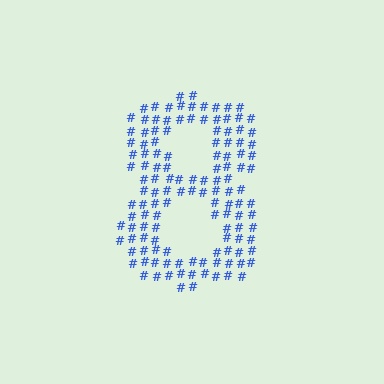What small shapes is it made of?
It is made of small hash symbols.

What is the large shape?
The large shape is the digit 8.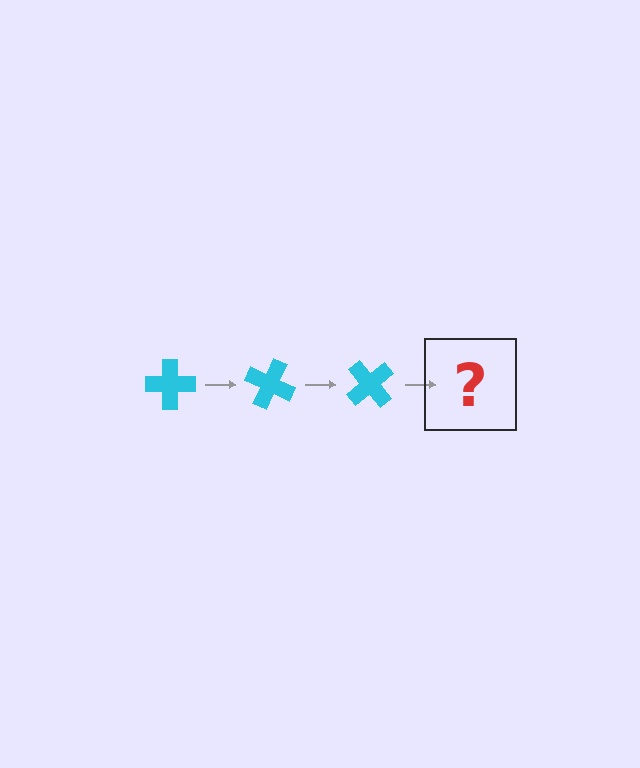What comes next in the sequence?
The next element should be a cyan cross rotated 75 degrees.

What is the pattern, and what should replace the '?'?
The pattern is that the cross rotates 25 degrees each step. The '?' should be a cyan cross rotated 75 degrees.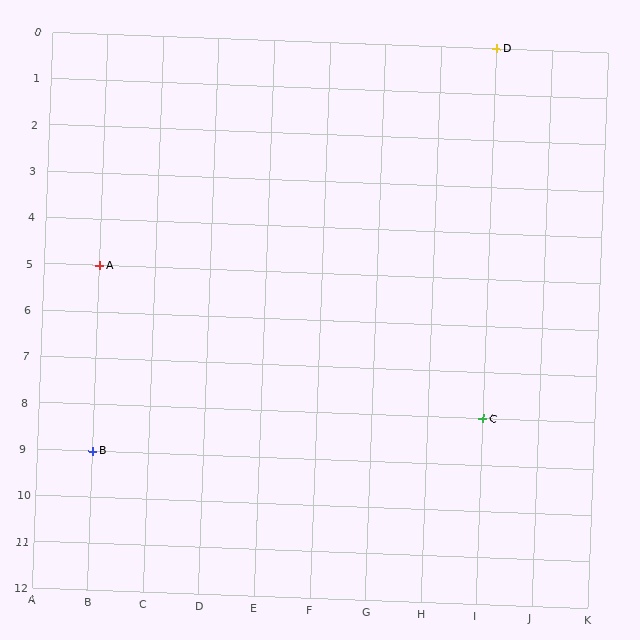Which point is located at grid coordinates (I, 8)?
Point C is at (I, 8).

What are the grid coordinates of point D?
Point D is at grid coordinates (I, 0).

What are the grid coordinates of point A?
Point A is at grid coordinates (B, 5).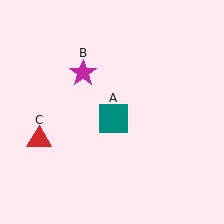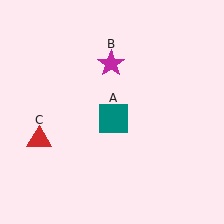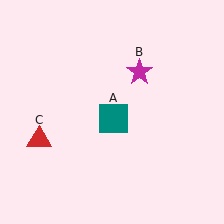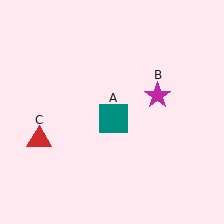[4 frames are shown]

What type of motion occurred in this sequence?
The magenta star (object B) rotated clockwise around the center of the scene.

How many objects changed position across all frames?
1 object changed position: magenta star (object B).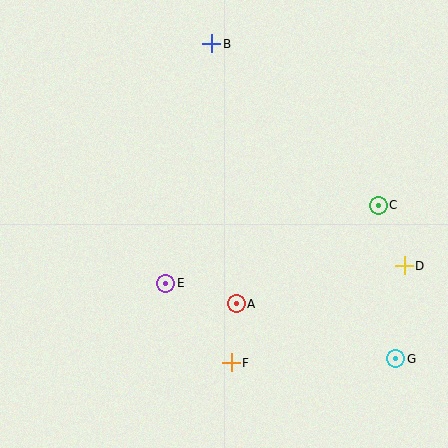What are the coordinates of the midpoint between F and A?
The midpoint between F and A is at (234, 333).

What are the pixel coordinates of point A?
Point A is at (236, 304).